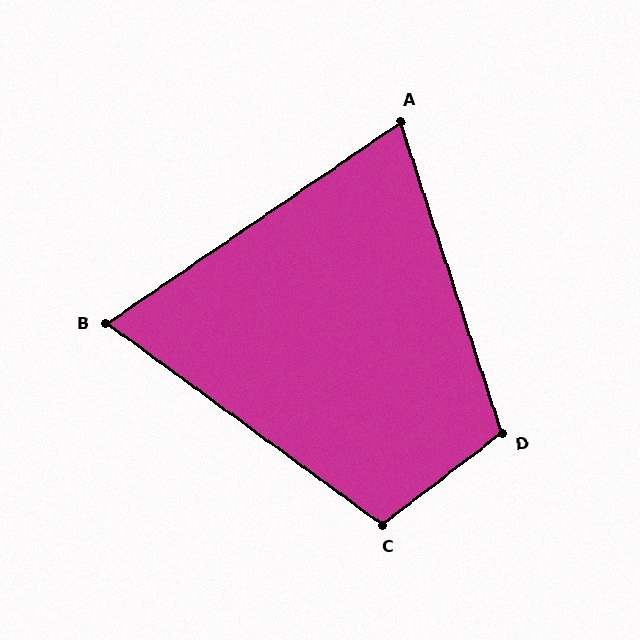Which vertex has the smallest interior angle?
B, at approximately 70 degrees.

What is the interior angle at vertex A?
Approximately 74 degrees (acute).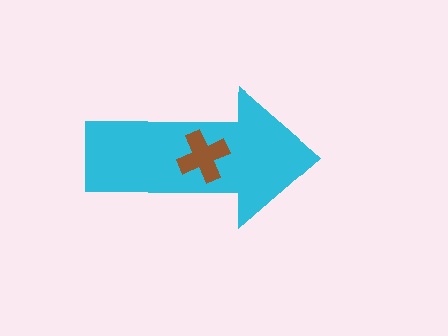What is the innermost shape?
The brown cross.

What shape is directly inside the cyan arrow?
The brown cross.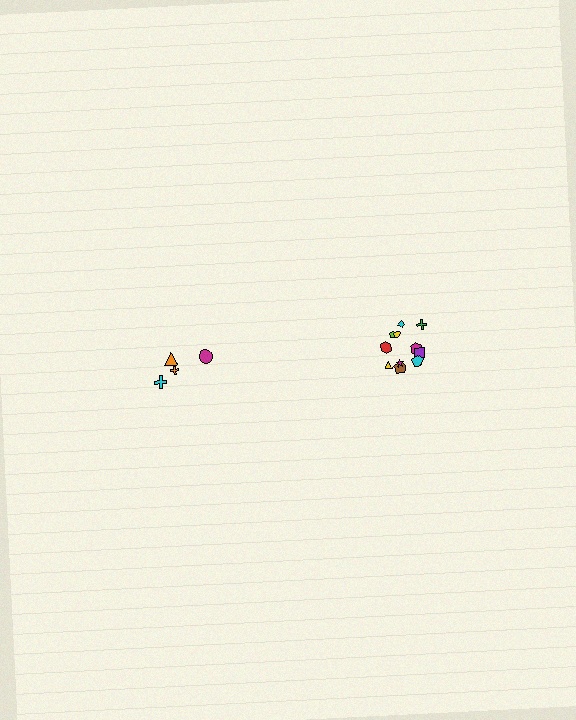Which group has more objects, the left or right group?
The right group.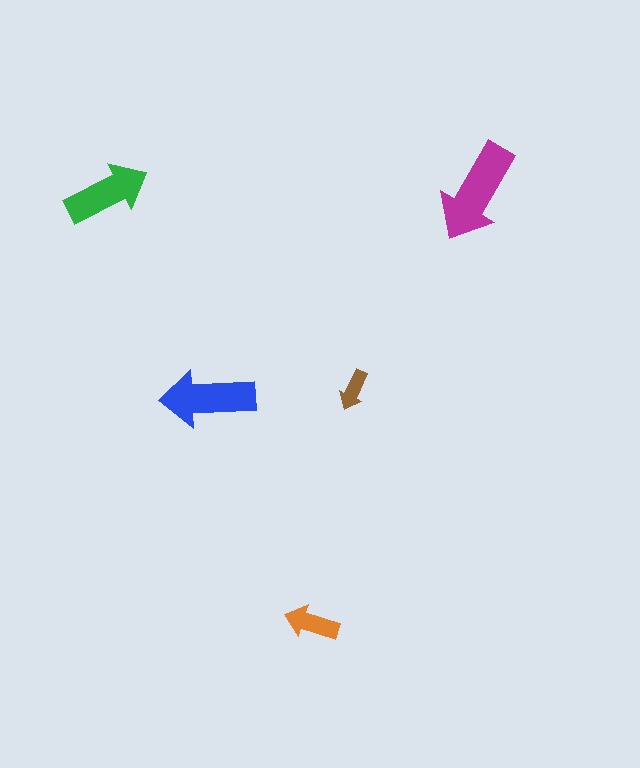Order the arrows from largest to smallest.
the magenta one, the blue one, the green one, the orange one, the brown one.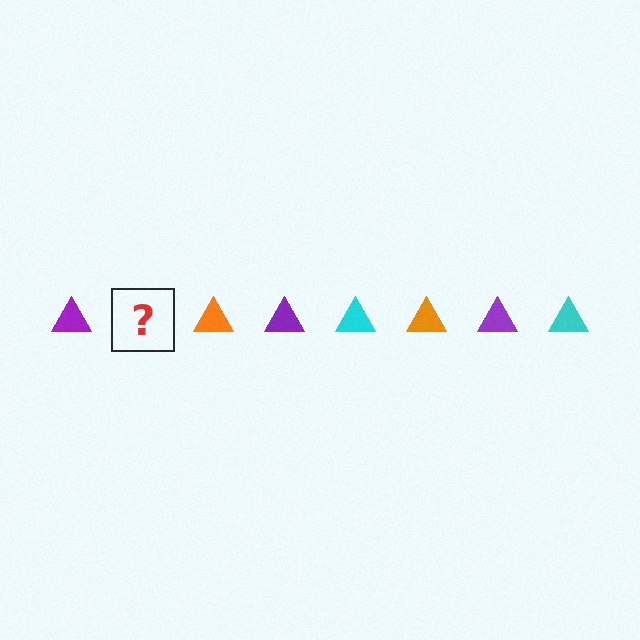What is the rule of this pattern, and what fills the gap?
The rule is that the pattern cycles through purple, cyan, orange triangles. The gap should be filled with a cyan triangle.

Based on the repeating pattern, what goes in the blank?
The blank should be a cyan triangle.